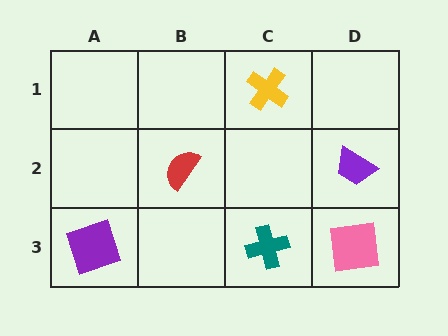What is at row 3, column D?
A pink square.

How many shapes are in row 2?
2 shapes.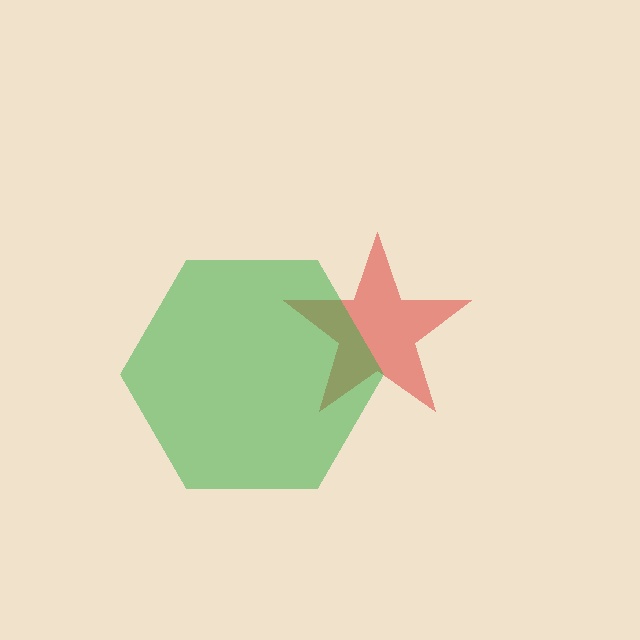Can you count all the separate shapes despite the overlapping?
Yes, there are 2 separate shapes.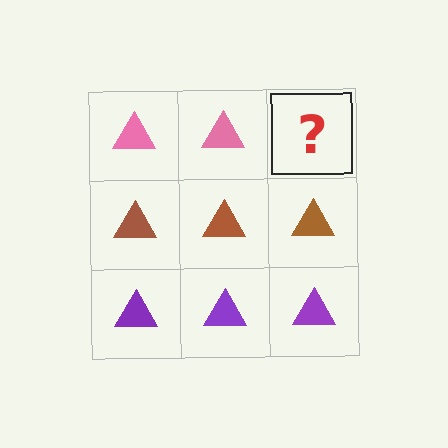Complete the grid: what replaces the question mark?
The question mark should be replaced with a pink triangle.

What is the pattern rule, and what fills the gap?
The rule is that each row has a consistent color. The gap should be filled with a pink triangle.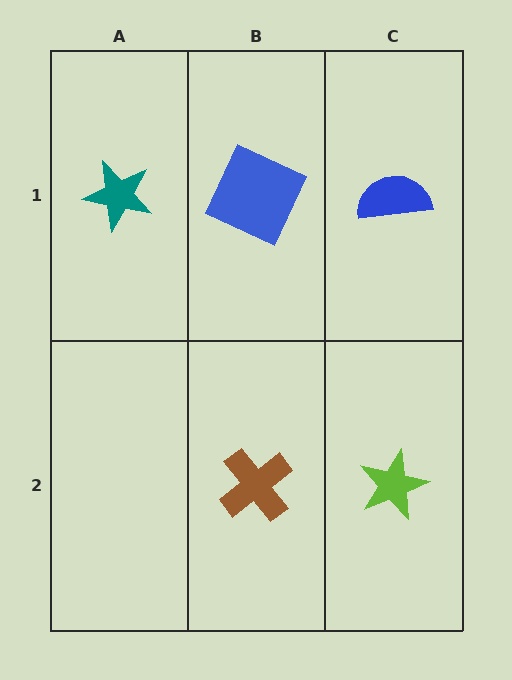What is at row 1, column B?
A blue square.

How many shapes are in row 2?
2 shapes.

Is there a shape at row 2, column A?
No, that cell is empty.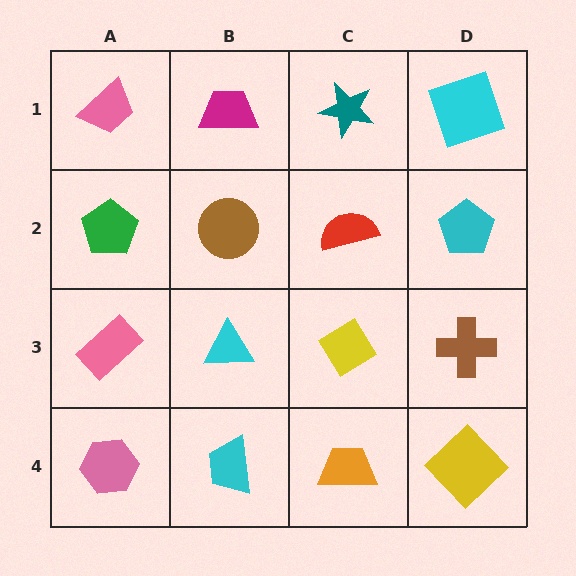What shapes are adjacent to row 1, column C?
A red semicircle (row 2, column C), a magenta trapezoid (row 1, column B), a cyan square (row 1, column D).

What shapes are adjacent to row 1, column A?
A green pentagon (row 2, column A), a magenta trapezoid (row 1, column B).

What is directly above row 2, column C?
A teal star.